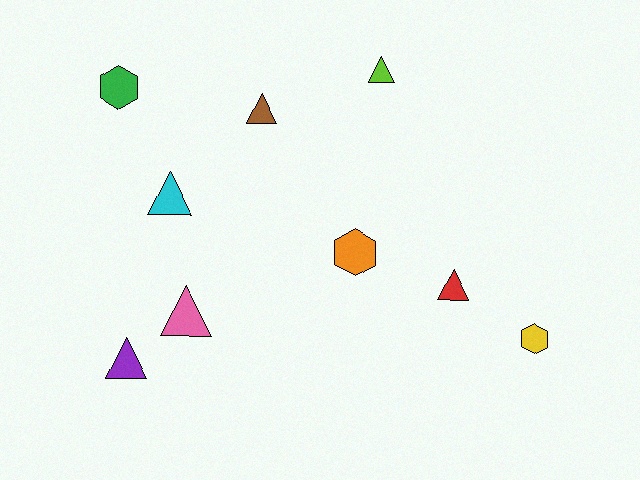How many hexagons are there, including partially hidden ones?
There are 3 hexagons.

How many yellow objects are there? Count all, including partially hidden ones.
There is 1 yellow object.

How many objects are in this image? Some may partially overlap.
There are 9 objects.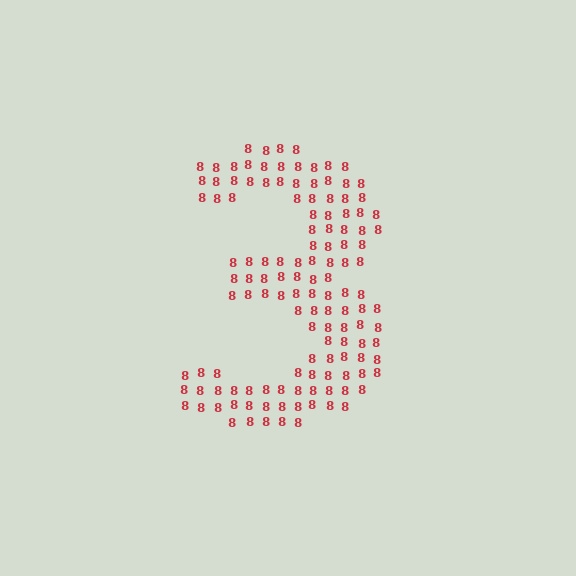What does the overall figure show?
The overall figure shows the digit 3.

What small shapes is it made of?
It is made of small digit 8's.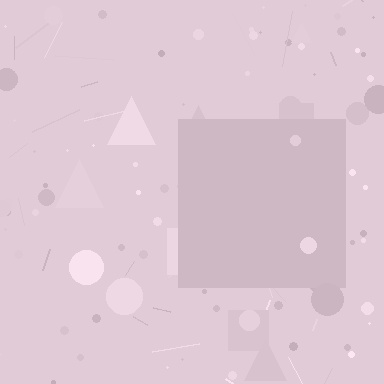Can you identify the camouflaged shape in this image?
The camouflaged shape is a square.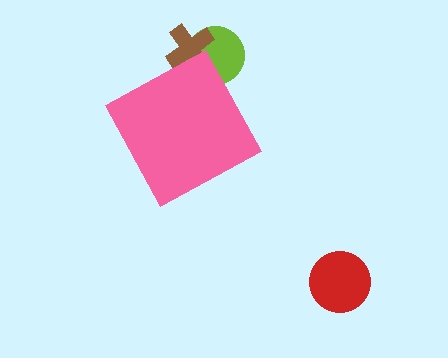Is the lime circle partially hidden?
Yes, the lime circle is partially hidden behind the pink diamond.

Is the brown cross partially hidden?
Yes, the brown cross is partially hidden behind the pink diamond.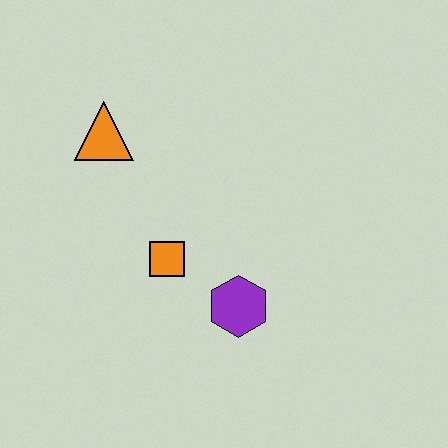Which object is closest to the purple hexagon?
The orange square is closest to the purple hexagon.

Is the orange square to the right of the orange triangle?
Yes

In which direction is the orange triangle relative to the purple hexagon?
The orange triangle is above the purple hexagon.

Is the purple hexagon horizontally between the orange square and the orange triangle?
No